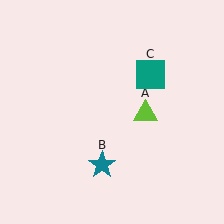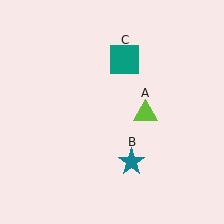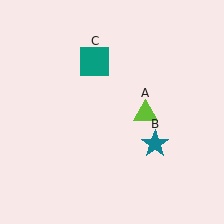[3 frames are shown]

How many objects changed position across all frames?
2 objects changed position: teal star (object B), teal square (object C).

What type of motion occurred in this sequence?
The teal star (object B), teal square (object C) rotated counterclockwise around the center of the scene.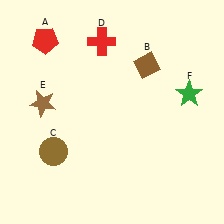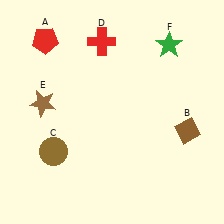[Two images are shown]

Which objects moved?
The objects that moved are: the brown diamond (B), the green star (F).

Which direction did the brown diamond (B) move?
The brown diamond (B) moved down.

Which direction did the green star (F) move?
The green star (F) moved up.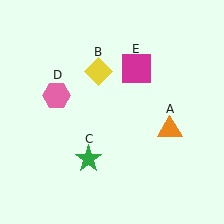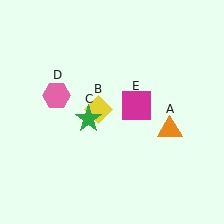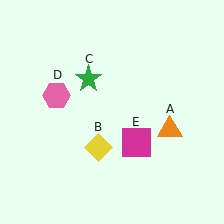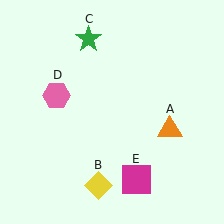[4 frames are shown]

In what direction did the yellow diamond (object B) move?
The yellow diamond (object B) moved down.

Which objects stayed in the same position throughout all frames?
Orange triangle (object A) and pink hexagon (object D) remained stationary.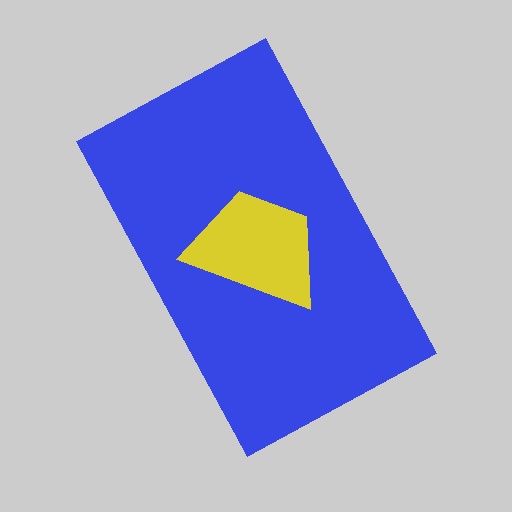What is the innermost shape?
The yellow trapezoid.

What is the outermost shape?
The blue rectangle.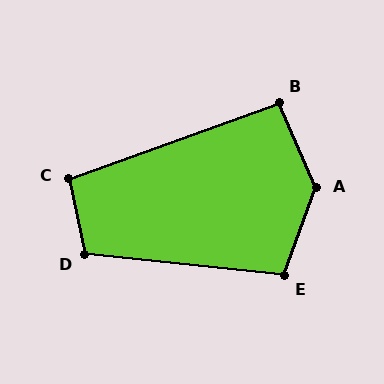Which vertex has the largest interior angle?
A, at approximately 136 degrees.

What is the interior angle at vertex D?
Approximately 108 degrees (obtuse).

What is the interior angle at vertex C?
Approximately 98 degrees (obtuse).